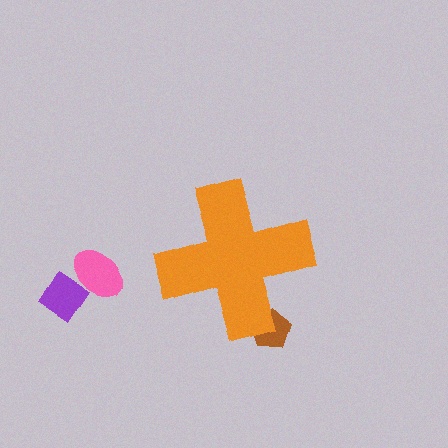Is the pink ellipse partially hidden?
No, the pink ellipse is fully visible.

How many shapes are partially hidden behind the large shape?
1 shape is partially hidden.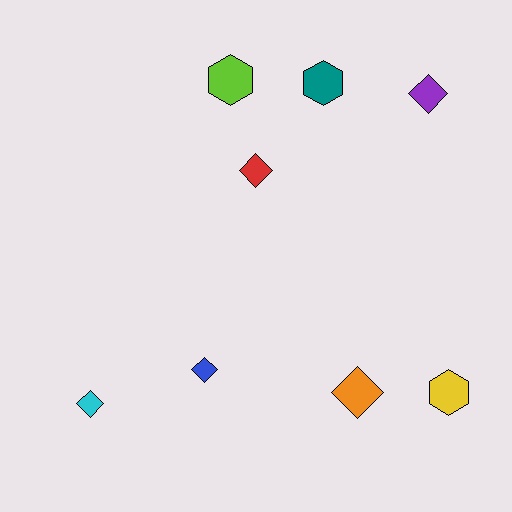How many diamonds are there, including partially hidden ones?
There are 5 diamonds.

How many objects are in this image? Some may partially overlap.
There are 8 objects.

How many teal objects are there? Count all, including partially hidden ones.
There is 1 teal object.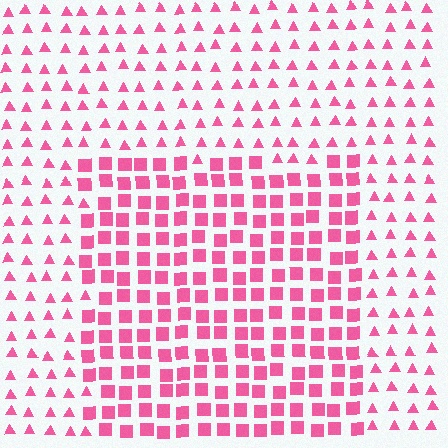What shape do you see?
I see a rectangle.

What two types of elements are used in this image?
The image uses squares inside the rectangle region and triangles outside it.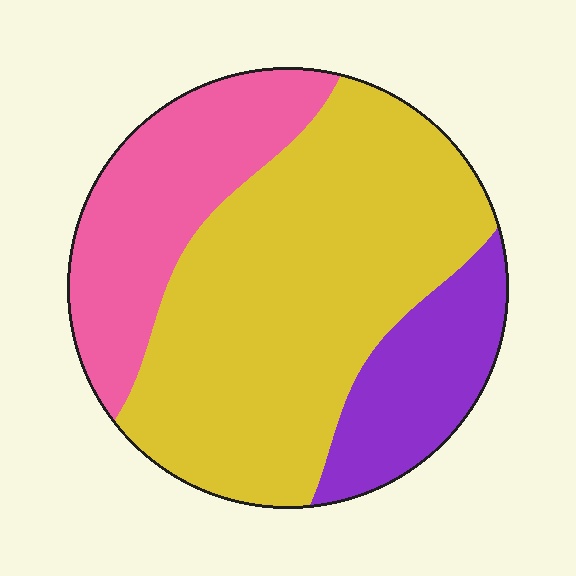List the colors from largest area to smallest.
From largest to smallest: yellow, pink, purple.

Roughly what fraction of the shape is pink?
Pink takes up about one quarter (1/4) of the shape.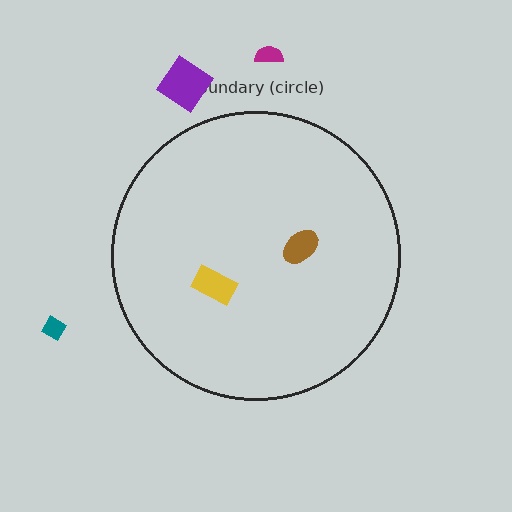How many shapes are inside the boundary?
2 inside, 3 outside.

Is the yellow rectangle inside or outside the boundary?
Inside.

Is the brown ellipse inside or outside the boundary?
Inside.